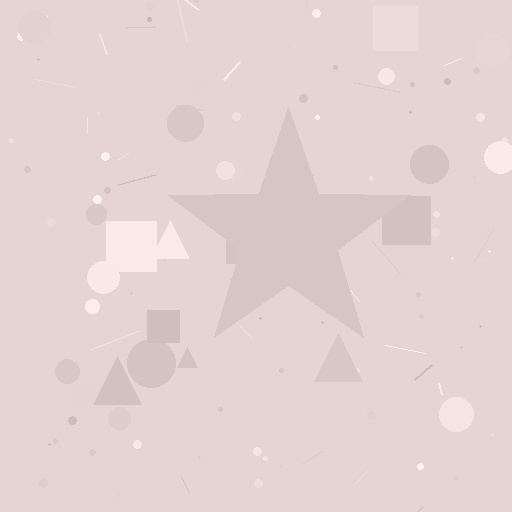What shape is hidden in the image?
A star is hidden in the image.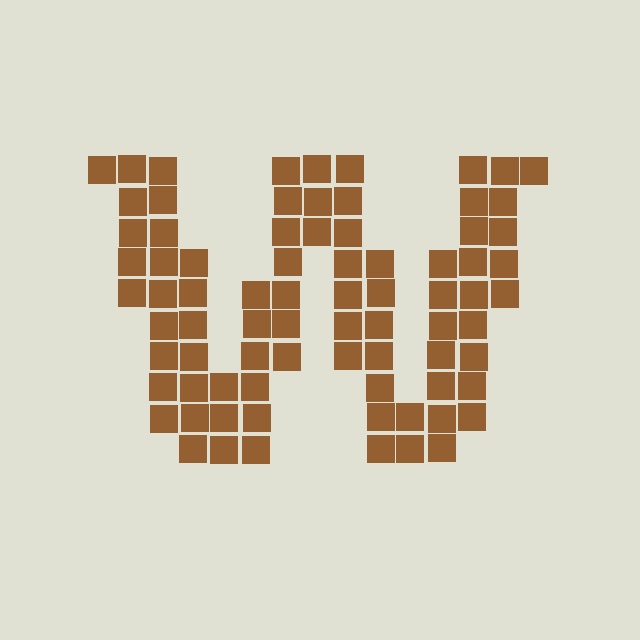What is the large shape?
The large shape is the letter W.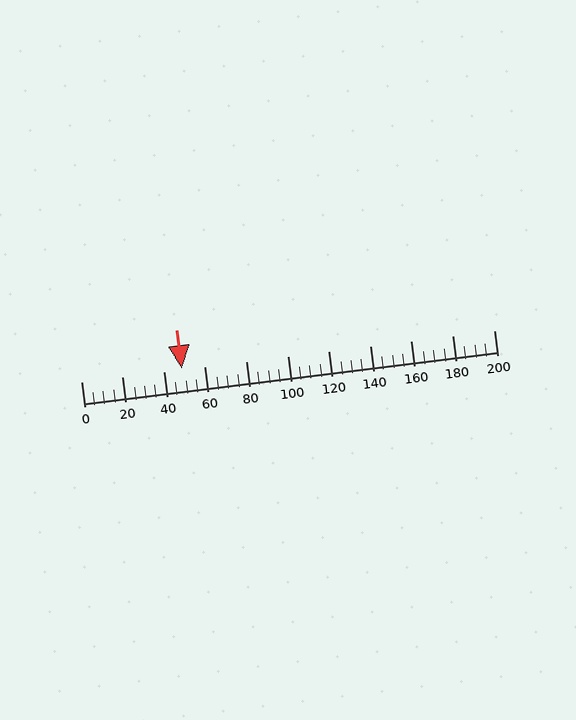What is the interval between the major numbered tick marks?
The major tick marks are spaced 20 units apart.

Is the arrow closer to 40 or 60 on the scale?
The arrow is closer to 40.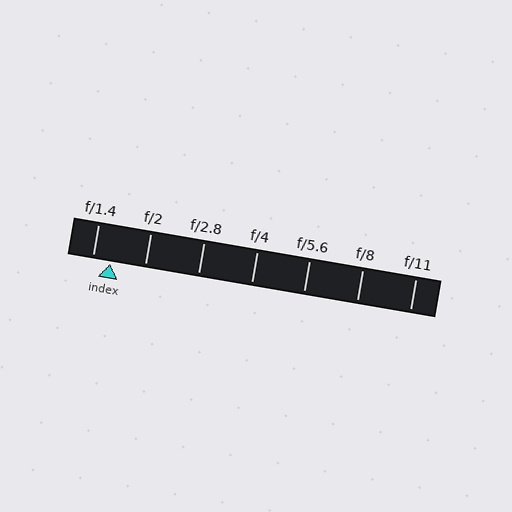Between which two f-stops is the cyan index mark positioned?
The index mark is between f/1.4 and f/2.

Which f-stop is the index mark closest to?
The index mark is closest to f/1.4.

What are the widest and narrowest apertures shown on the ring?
The widest aperture shown is f/1.4 and the narrowest is f/11.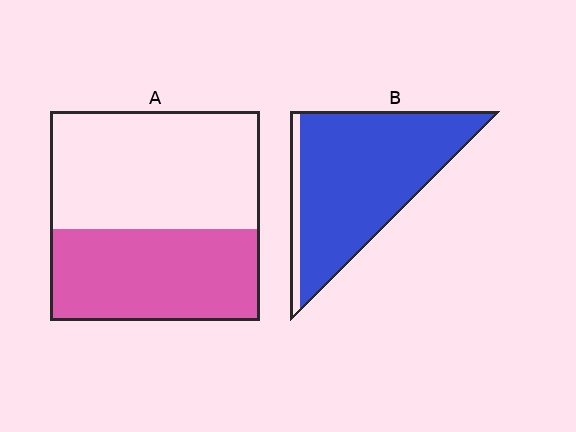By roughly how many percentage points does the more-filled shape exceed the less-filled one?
By roughly 45 percentage points (B over A).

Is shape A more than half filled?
No.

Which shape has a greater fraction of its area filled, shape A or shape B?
Shape B.